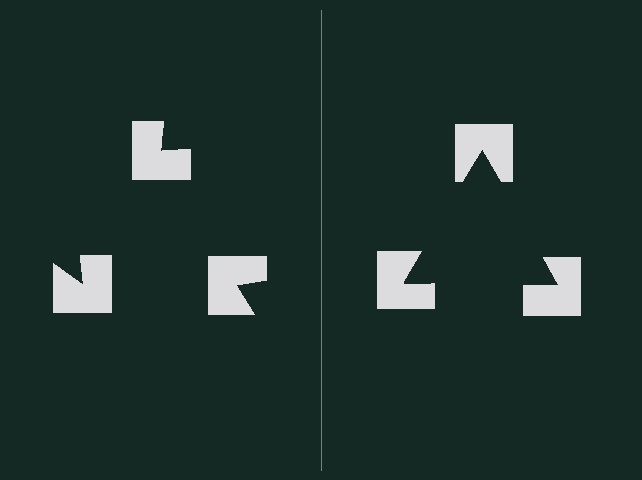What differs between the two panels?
The notched squares are positioned identically on both sides; only the wedge orientations differ. On the right they align to a triangle; on the left they are misaligned.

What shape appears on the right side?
An illusory triangle.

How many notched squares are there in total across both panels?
6 — 3 on each side.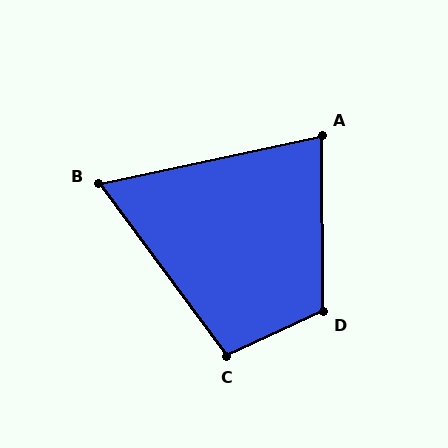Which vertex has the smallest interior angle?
B, at approximately 65 degrees.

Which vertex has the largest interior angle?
D, at approximately 115 degrees.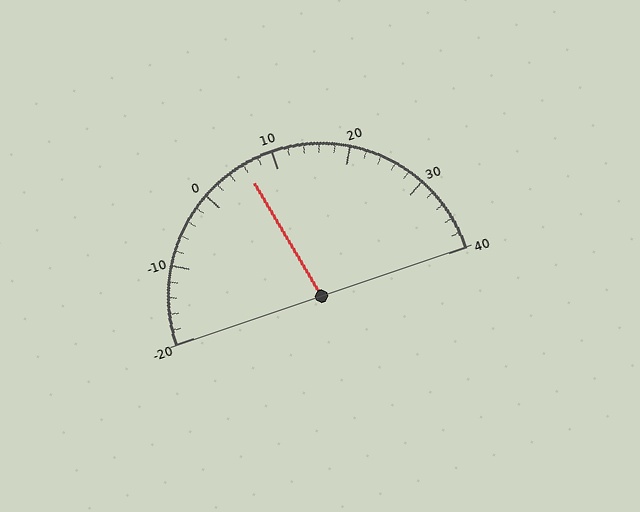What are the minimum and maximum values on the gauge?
The gauge ranges from -20 to 40.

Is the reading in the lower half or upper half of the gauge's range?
The reading is in the lower half of the range (-20 to 40).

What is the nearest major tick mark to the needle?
The nearest major tick mark is 10.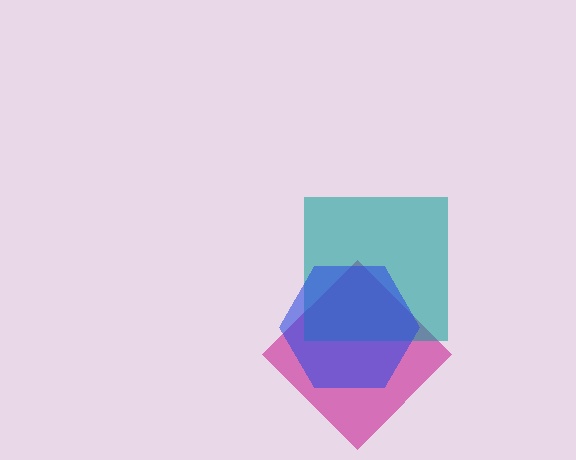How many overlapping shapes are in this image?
There are 3 overlapping shapes in the image.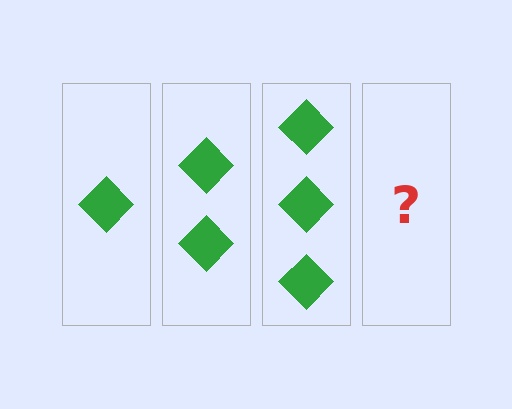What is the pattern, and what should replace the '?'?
The pattern is that each step adds one more diamond. The '?' should be 4 diamonds.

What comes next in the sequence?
The next element should be 4 diamonds.